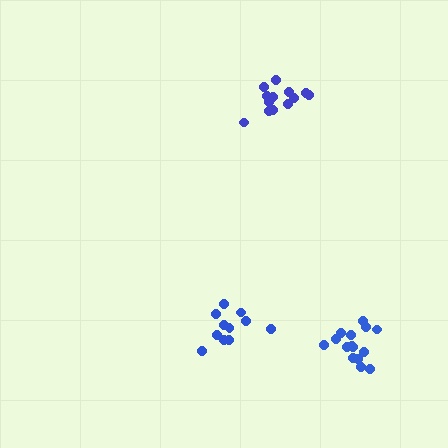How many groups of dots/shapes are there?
There are 3 groups.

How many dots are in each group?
Group 1: 11 dots, Group 2: 14 dots, Group 3: 15 dots (40 total).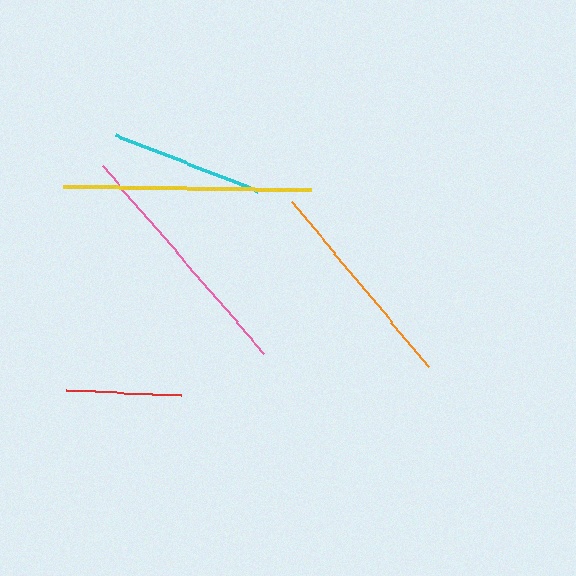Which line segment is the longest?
The yellow line is the longest at approximately 248 pixels.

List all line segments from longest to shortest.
From longest to shortest: yellow, pink, orange, cyan, red.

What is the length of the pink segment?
The pink segment is approximately 247 pixels long.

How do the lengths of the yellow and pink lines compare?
The yellow and pink lines are approximately the same length.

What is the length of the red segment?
The red segment is approximately 116 pixels long.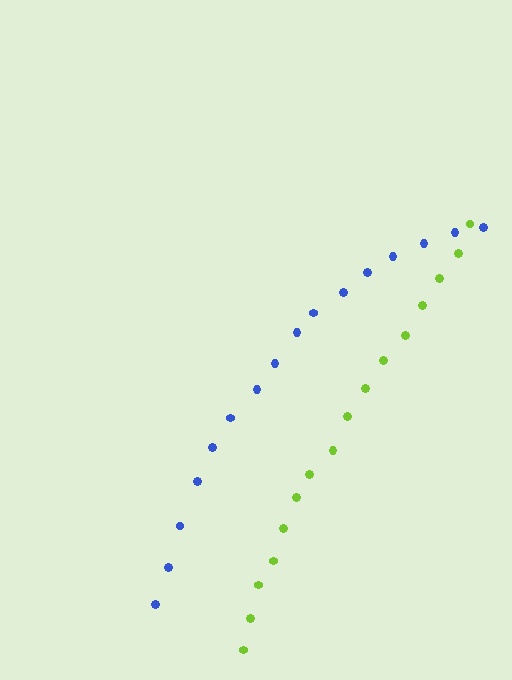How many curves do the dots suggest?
There are 2 distinct paths.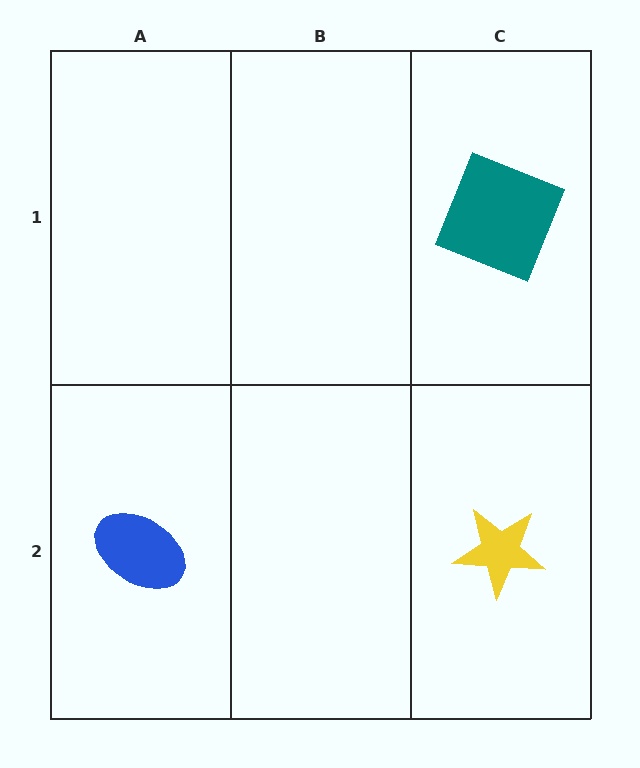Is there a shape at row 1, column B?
No, that cell is empty.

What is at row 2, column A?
A blue ellipse.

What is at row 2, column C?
A yellow star.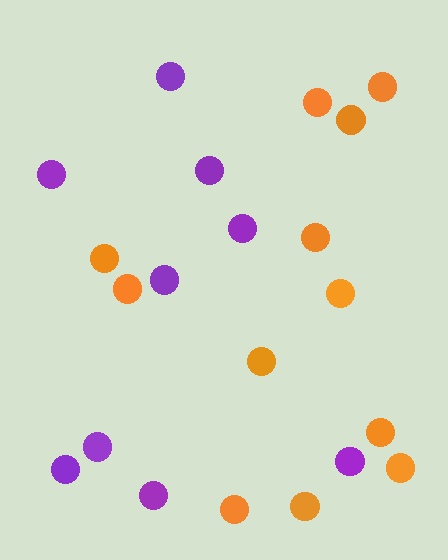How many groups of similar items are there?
There are 2 groups: one group of purple circles (9) and one group of orange circles (12).